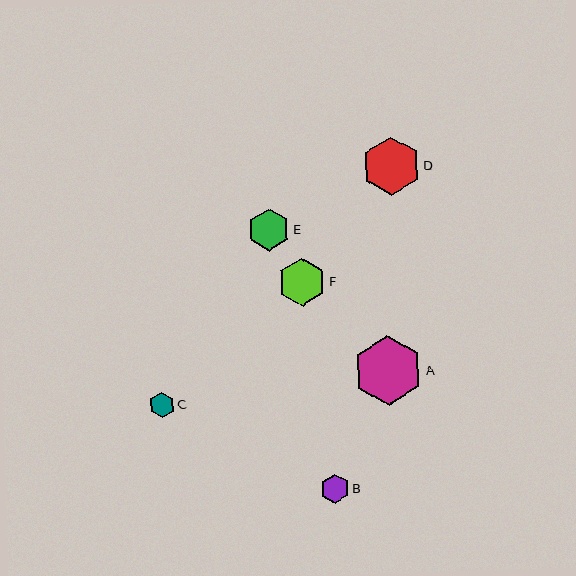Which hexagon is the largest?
Hexagon A is the largest with a size of approximately 69 pixels.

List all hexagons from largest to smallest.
From largest to smallest: A, D, F, E, B, C.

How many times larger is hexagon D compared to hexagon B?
Hexagon D is approximately 2.1 times the size of hexagon B.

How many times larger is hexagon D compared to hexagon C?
Hexagon D is approximately 2.3 times the size of hexagon C.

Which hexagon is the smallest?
Hexagon C is the smallest with a size of approximately 25 pixels.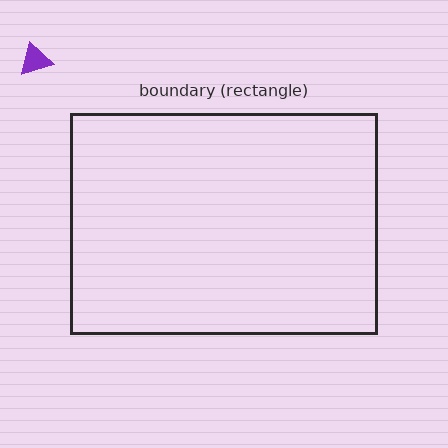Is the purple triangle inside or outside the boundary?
Outside.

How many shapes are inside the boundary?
0 inside, 1 outside.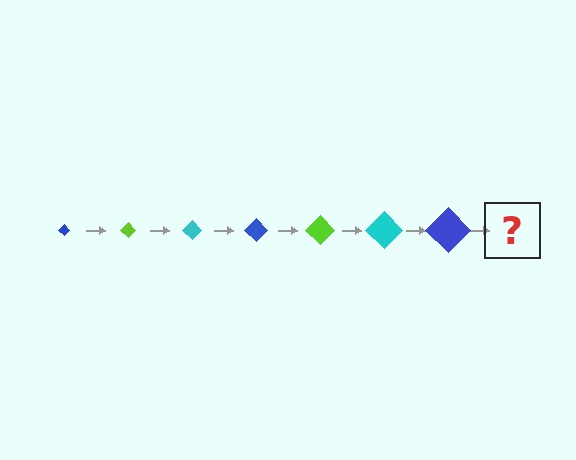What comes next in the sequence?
The next element should be a lime diamond, larger than the previous one.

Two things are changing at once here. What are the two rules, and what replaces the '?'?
The two rules are that the diamond grows larger each step and the color cycles through blue, lime, and cyan. The '?' should be a lime diamond, larger than the previous one.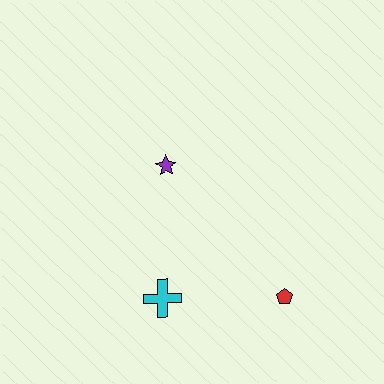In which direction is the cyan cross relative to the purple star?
The cyan cross is below the purple star.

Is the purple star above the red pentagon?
Yes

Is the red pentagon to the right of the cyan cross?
Yes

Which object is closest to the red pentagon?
The cyan cross is closest to the red pentagon.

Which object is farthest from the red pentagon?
The purple star is farthest from the red pentagon.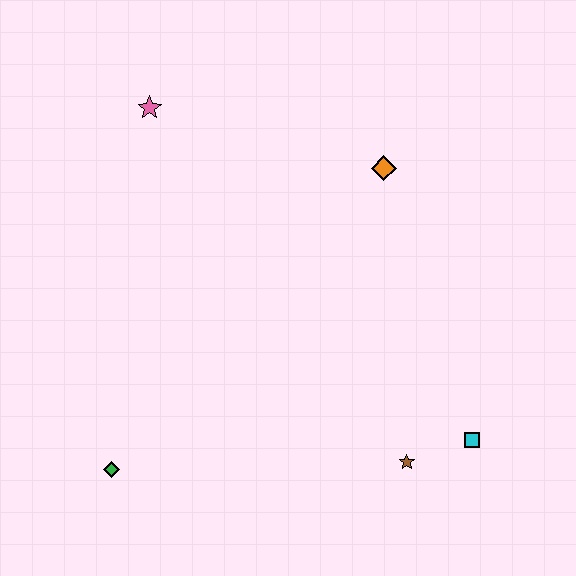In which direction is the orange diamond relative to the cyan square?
The orange diamond is above the cyan square.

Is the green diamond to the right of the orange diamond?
No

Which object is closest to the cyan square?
The brown star is closest to the cyan square.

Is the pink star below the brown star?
No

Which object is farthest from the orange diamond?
The green diamond is farthest from the orange diamond.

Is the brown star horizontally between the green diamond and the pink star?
No